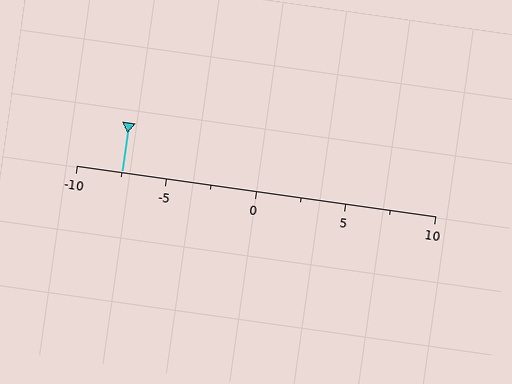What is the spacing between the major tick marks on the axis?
The major ticks are spaced 5 apart.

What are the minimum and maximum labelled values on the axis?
The axis runs from -10 to 10.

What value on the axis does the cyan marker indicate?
The marker indicates approximately -7.5.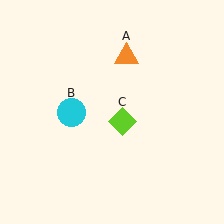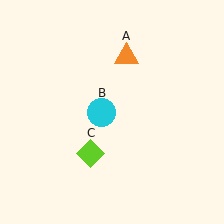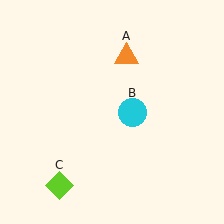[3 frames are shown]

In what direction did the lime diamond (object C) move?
The lime diamond (object C) moved down and to the left.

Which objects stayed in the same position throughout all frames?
Orange triangle (object A) remained stationary.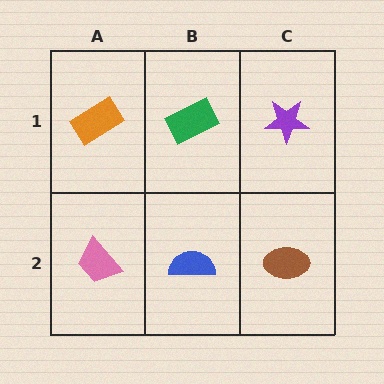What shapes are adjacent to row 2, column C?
A purple star (row 1, column C), a blue semicircle (row 2, column B).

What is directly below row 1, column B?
A blue semicircle.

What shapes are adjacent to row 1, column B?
A blue semicircle (row 2, column B), an orange rectangle (row 1, column A), a purple star (row 1, column C).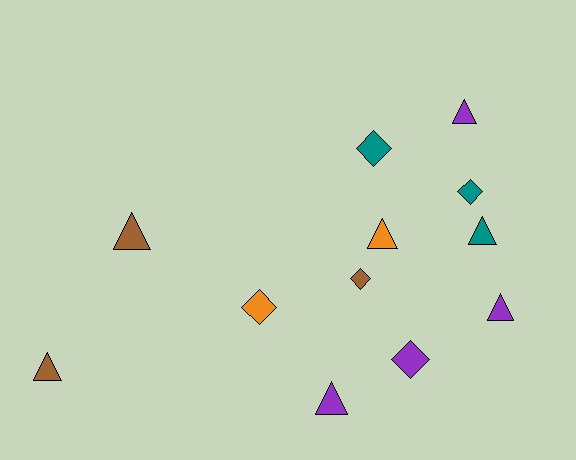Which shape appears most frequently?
Triangle, with 7 objects.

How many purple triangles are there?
There are 3 purple triangles.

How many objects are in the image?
There are 12 objects.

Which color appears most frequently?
Purple, with 4 objects.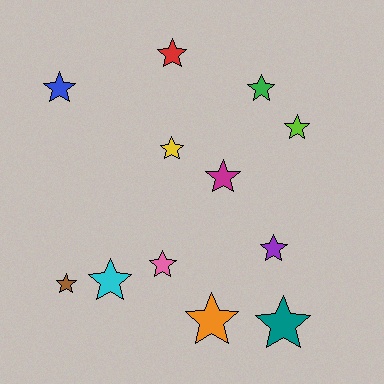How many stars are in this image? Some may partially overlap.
There are 12 stars.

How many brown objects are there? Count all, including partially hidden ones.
There is 1 brown object.